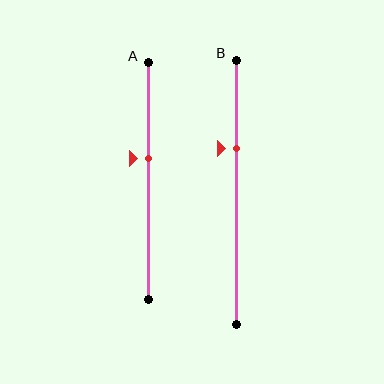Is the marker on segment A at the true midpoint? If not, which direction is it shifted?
No, the marker on segment A is shifted upward by about 10% of the segment length.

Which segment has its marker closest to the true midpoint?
Segment A has its marker closest to the true midpoint.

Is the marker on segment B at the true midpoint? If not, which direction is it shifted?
No, the marker on segment B is shifted upward by about 17% of the segment length.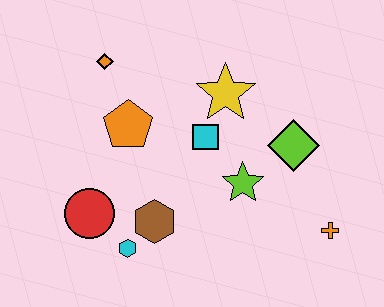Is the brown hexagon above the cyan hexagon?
Yes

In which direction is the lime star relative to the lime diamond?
The lime star is to the left of the lime diamond.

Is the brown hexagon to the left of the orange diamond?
No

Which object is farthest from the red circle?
The orange cross is farthest from the red circle.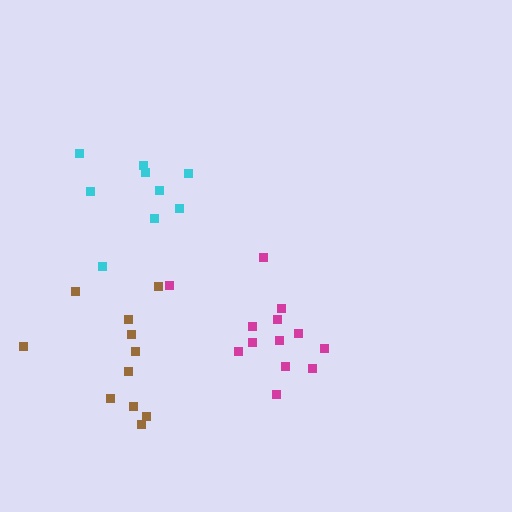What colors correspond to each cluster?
The clusters are colored: cyan, magenta, brown.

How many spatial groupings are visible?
There are 3 spatial groupings.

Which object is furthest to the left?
The brown cluster is leftmost.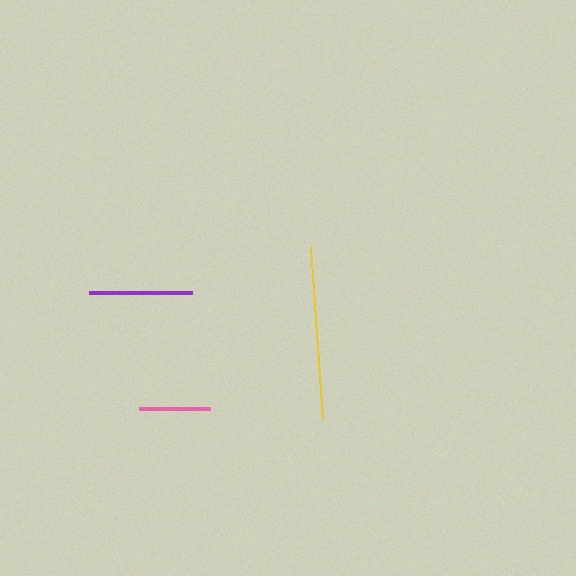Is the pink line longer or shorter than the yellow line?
The yellow line is longer than the pink line.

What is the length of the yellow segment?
The yellow segment is approximately 172 pixels long.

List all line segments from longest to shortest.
From longest to shortest: yellow, purple, pink.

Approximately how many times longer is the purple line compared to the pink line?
The purple line is approximately 1.5 times the length of the pink line.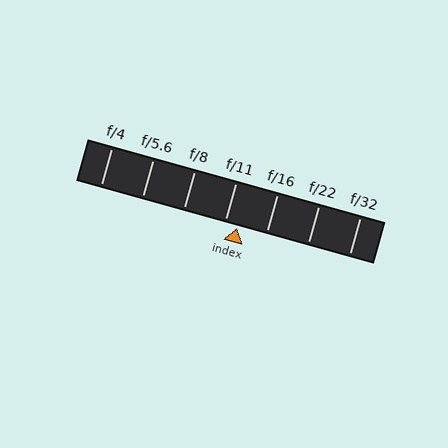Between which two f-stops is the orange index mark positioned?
The index mark is between f/11 and f/16.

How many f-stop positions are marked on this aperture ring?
There are 7 f-stop positions marked.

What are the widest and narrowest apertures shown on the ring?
The widest aperture shown is f/4 and the narrowest is f/32.